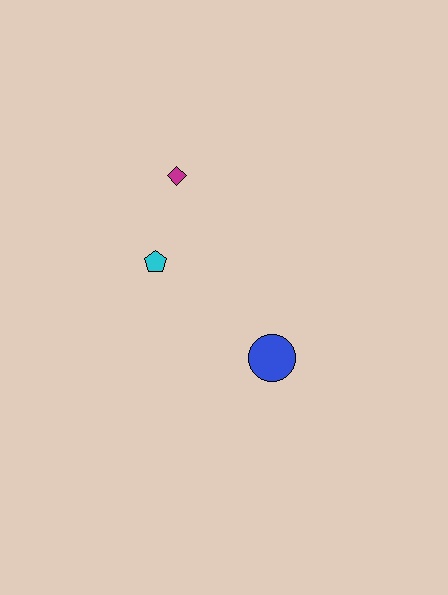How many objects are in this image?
There are 3 objects.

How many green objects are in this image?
There are no green objects.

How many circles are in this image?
There is 1 circle.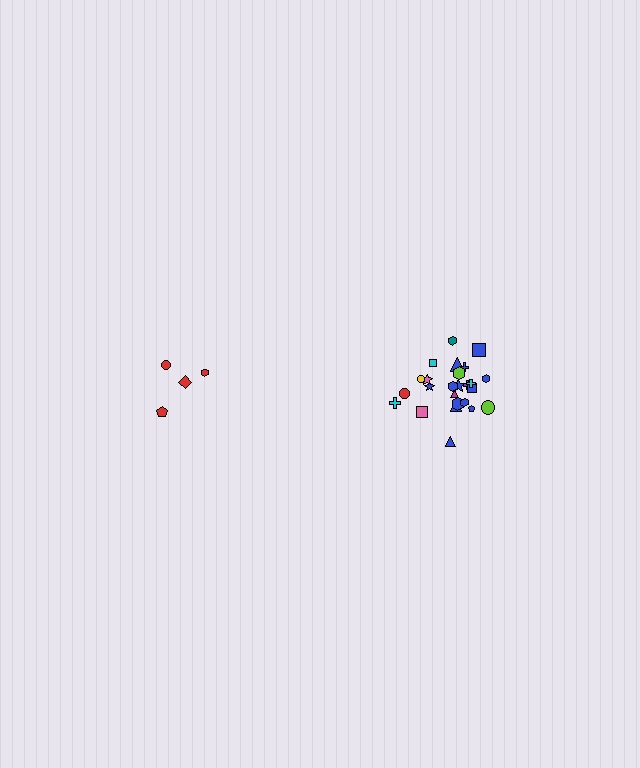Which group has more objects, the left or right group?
The right group.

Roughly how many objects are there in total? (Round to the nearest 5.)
Roughly 30 objects in total.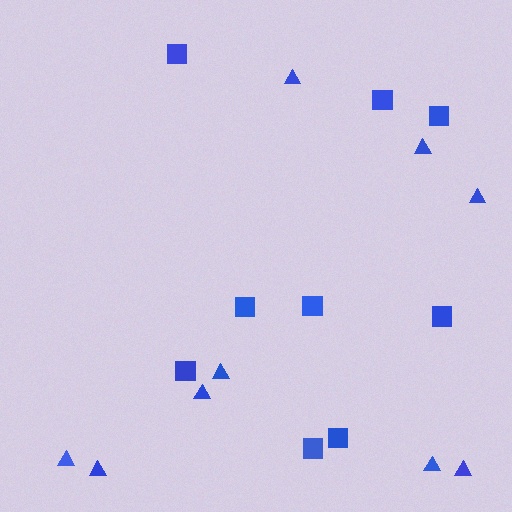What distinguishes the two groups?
There are 2 groups: one group of squares (9) and one group of triangles (9).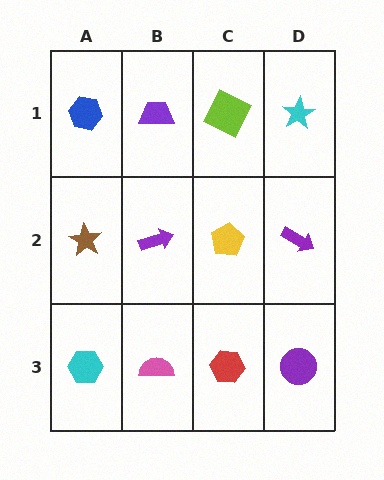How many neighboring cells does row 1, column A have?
2.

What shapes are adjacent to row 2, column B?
A purple trapezoid (row 1, column B), a pink semicircle (row 3, column B), a brown star (row 2, column A), a yellow pentagon (row 2, column C).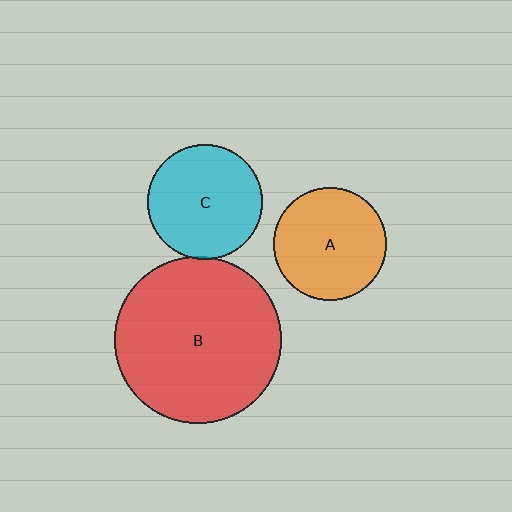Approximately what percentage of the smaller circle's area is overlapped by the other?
Approximately 5%.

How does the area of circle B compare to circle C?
Approximately 2.1 times.